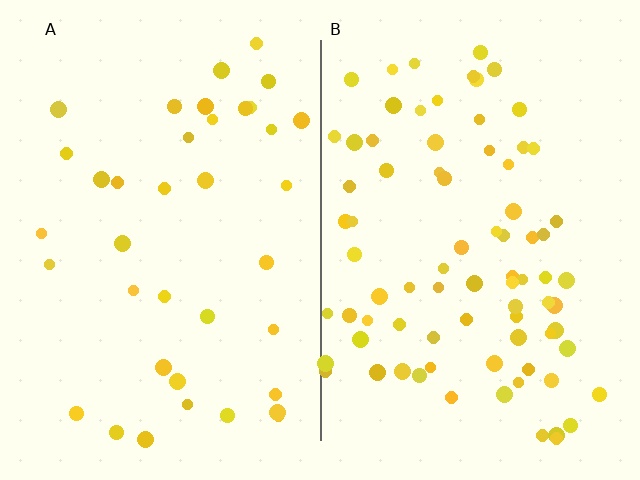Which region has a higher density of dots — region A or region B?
B (the right).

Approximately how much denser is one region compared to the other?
Approximately 2.1× — region B over region A.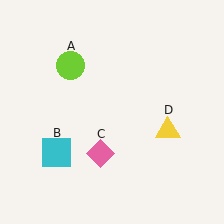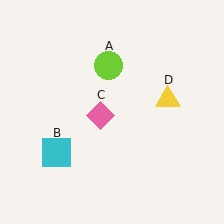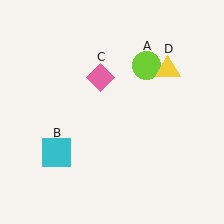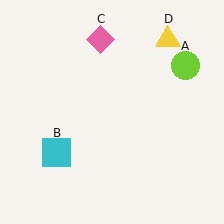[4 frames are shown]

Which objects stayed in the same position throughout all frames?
Cyan square (object B) remained stationary.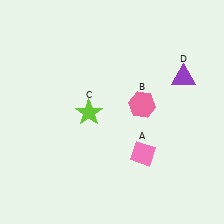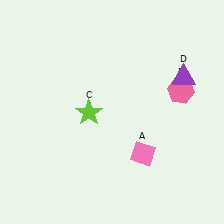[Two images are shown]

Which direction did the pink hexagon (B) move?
The pink hexagon (B) moved right.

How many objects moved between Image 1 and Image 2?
1 object moved between the two images.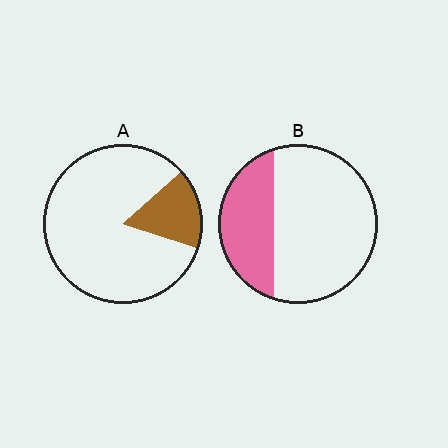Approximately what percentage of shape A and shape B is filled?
A is approximately 15% and B is approximately 30%.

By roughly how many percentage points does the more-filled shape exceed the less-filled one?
By roughly 15 percentage points (B over A).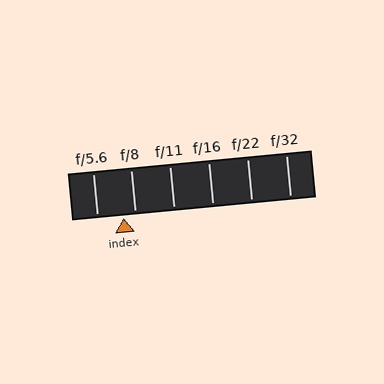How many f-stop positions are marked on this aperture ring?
There are 6 f-stop positions marked.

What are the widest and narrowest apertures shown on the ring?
The widest aperture shown is f/5.6 and the narrowest is f/32.